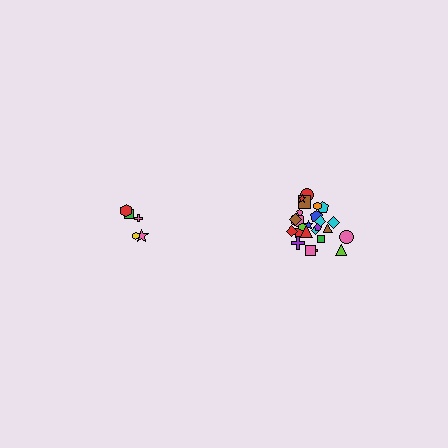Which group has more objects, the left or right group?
The right group.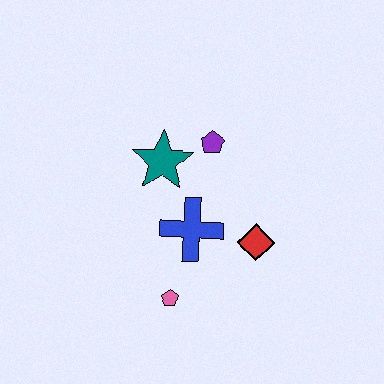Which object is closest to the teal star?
The purple pentagon is closest to the teal star.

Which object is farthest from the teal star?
The pink pentagon is farthest from the teal star.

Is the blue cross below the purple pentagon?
Yes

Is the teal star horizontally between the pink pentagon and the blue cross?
No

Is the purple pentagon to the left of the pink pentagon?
No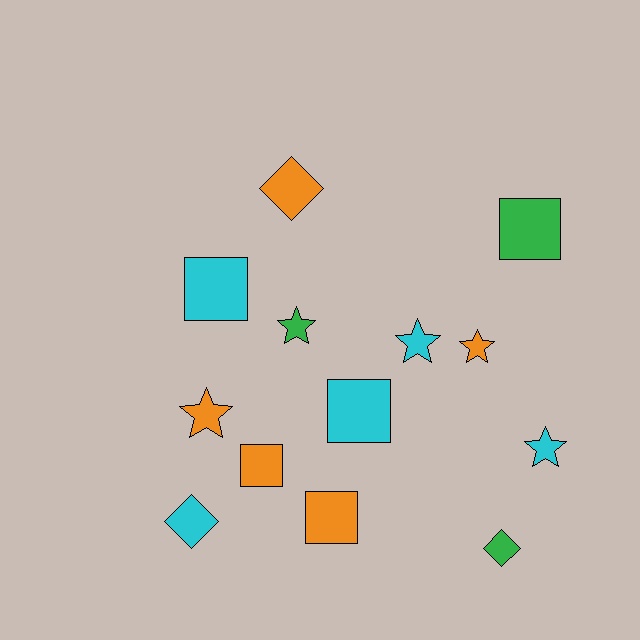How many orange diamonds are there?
There is 1 orange diamond.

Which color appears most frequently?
Orange, with 5 objects.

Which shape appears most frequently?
Star, with 5 objects.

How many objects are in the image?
There are 13 objects.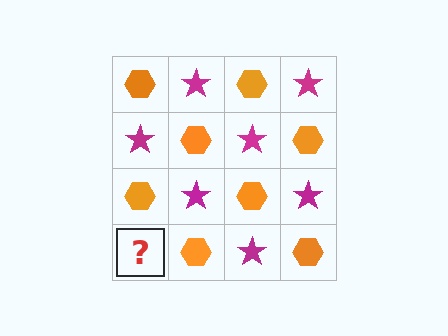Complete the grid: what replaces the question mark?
The question mark should be replaced with a magenta star.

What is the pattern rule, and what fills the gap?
The rule is that it alternates orange hexagon and magenta star in a checkerboard pattern. The gap should be filled with a magenta star.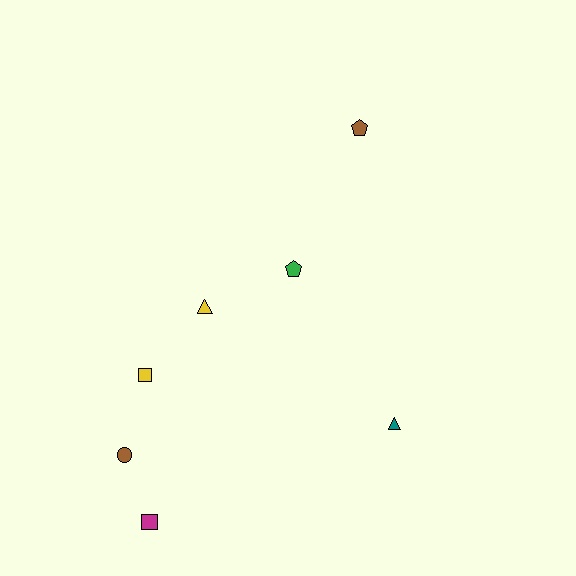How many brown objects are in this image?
There are 2 brown objects.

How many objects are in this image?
There are 7 objects.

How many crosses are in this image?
There are no crosses.